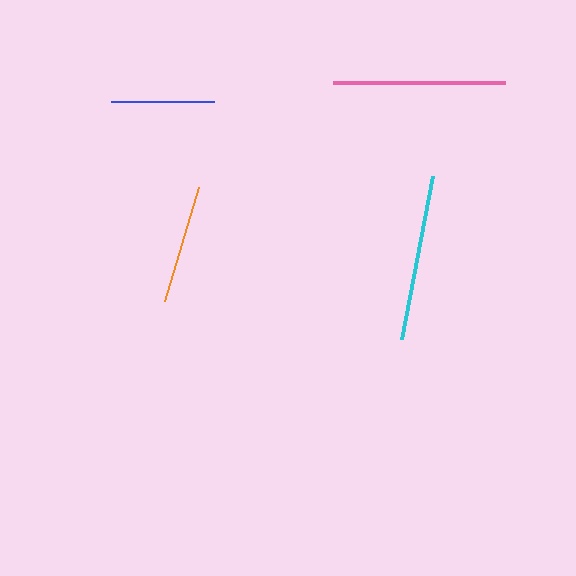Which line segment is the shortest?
The blue line is the shortest at approximately 103 pixels.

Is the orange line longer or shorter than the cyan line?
The cyan line is longer than the orange line.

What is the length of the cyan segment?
The cyan segment is approximately 166 pixels long.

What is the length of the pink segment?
The pink segment is approximately 172 pixels long.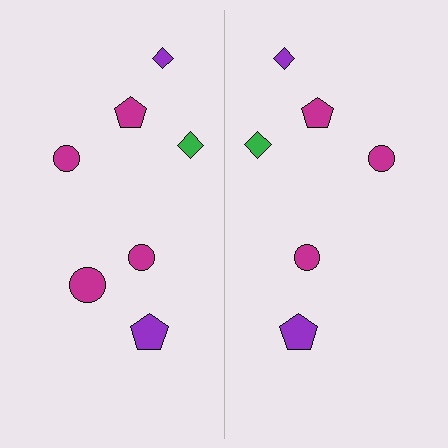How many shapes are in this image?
There are 13 shapes in this image.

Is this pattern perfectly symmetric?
No, the pattern is not perfectly symmetric. A magenta circle is missing from the right side.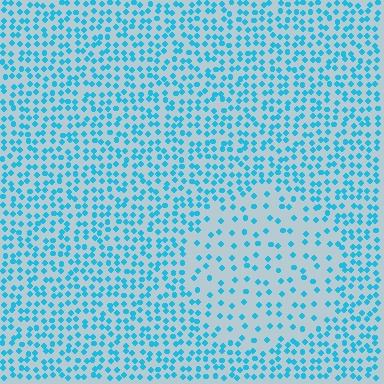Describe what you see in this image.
The image contains small cyan elements arranged at two different densities. A circle-shaped region is visible where the elements are less densely packed than the surrounding area.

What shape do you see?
I see a circle.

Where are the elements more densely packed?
The elements are more densely packed outside the circle boundary.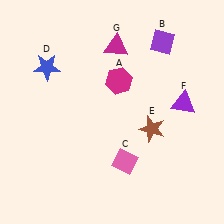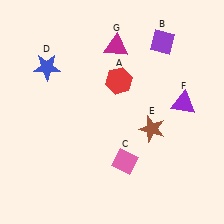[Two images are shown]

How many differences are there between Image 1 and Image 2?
There is 1 difference between the two images.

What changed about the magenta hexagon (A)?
In Image 1, A is magenta. In Image 2, it changed to red.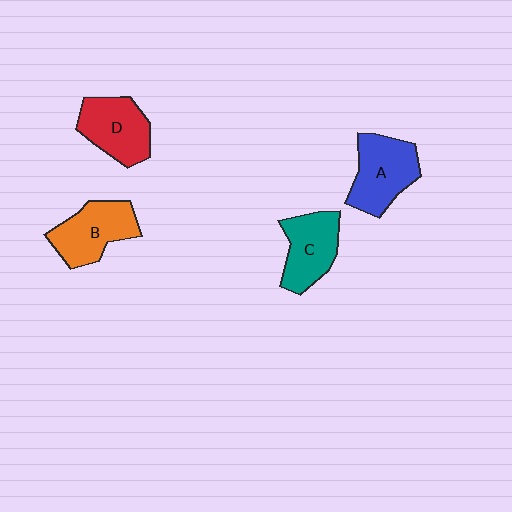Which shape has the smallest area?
Shape C (teal).